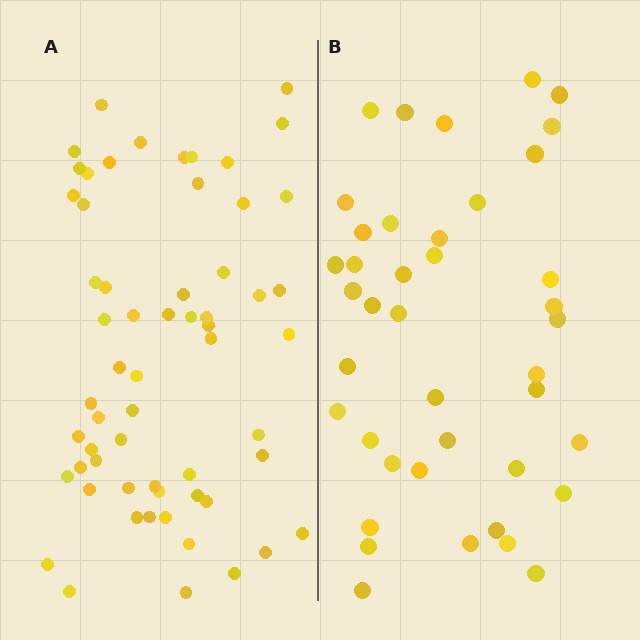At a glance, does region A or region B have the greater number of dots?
Region A (the left region) has more dots.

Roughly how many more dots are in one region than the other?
Region A has approximately 20 more dots than region B.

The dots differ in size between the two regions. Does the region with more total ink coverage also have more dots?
No. Region B has more total ink coverage because its dots are larger, but region A actually contains more individual dots. Total area can be misleading — the number of items is what matters here.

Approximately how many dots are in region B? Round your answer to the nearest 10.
About 40 dots. (The exact count is 41, which rounds to 40.)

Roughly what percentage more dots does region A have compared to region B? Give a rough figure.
About 45% more.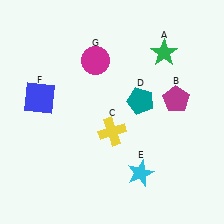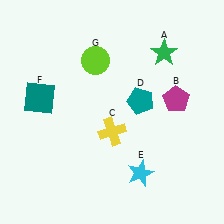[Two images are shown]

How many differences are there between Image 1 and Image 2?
There are 2 differences between the two images.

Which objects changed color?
F changed from blue to teal. G changed from magenta to lime.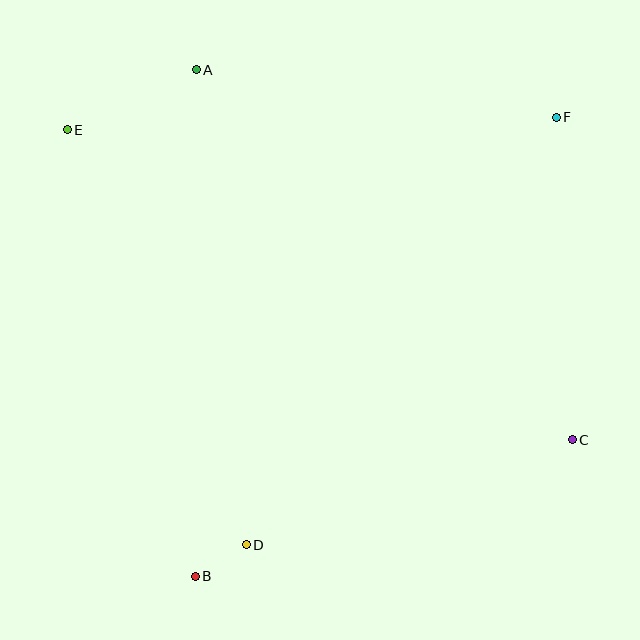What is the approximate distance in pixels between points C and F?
The distance between C and F is approximately 323 pixels.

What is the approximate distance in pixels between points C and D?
The distance between C and D is approximately 342 pixels.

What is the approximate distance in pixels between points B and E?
The distance between B and E is approximately 464 pixels.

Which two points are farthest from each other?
Points C and E are farthest from each other.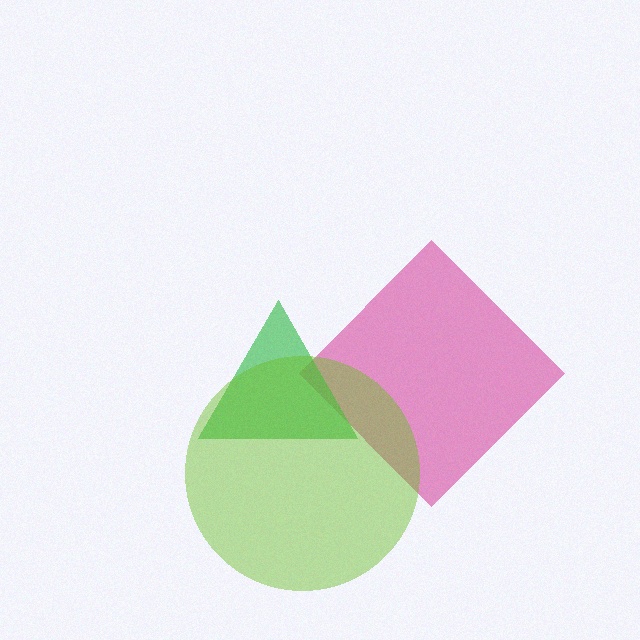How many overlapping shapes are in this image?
There are 3 overlapping shapes in the image.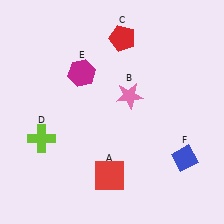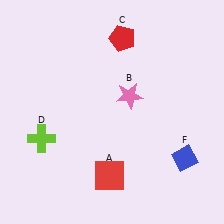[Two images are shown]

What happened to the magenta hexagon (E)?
The magenta hexagon (E) was removed in Image 2. It was in the top-left area of Image 1.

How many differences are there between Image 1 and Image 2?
There is 1 difference between the two images.